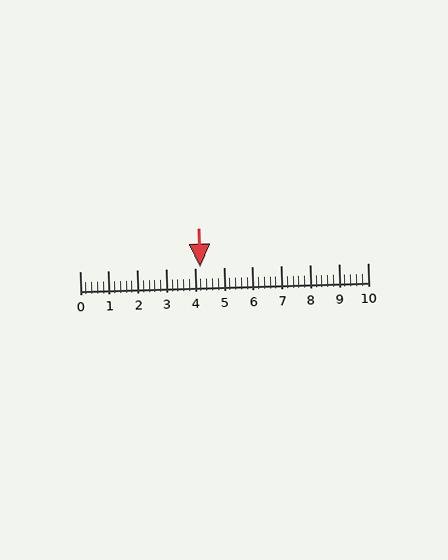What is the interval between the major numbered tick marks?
The major tick marks are spaced 1 units apart.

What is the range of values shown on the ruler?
The ruler shows values from 0 to 10.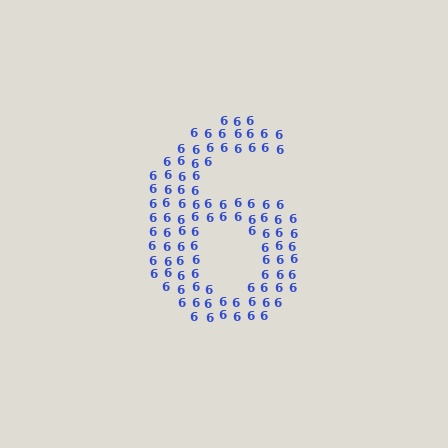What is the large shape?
The large shape is the digit 6.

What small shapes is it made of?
It is made of small digit 6's.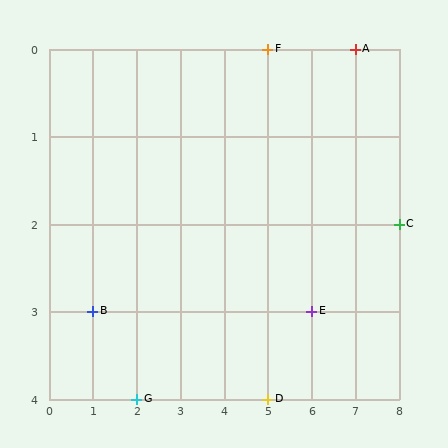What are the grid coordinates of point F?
Point F is at grid coordinates (5, 0).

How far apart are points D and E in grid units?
Points D and E are 1 column and 1 row apart (about 1.4 grid units diagonally).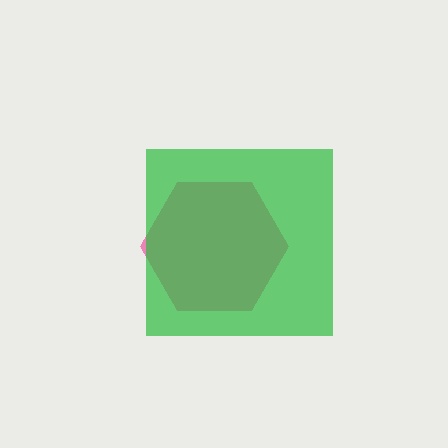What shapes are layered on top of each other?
The layered shapes are: a pink hexagon, a green square.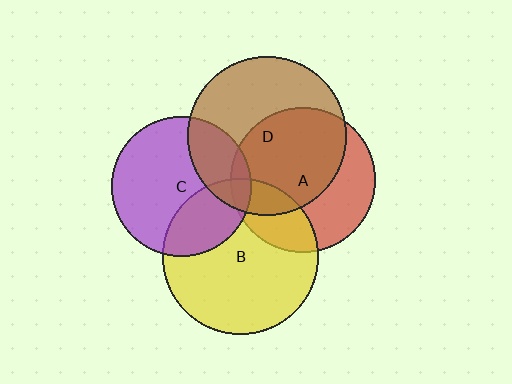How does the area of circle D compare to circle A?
Approximately 1.2 times.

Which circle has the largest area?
Circle D (brown).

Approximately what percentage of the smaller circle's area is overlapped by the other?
Approximately 25%.